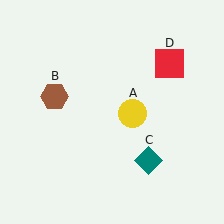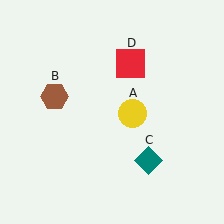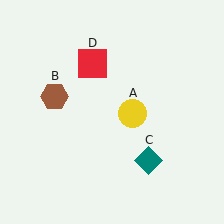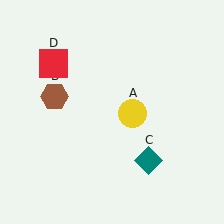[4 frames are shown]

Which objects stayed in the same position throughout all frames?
Yellow circle (object A) and brown hexagon (object B) and teal diamond (object C) remained stationary.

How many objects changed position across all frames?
1 object changed position: red square (object D).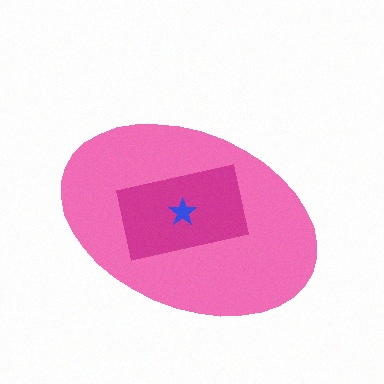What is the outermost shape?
The pink ellipse.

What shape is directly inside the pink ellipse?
The magenta rectangle.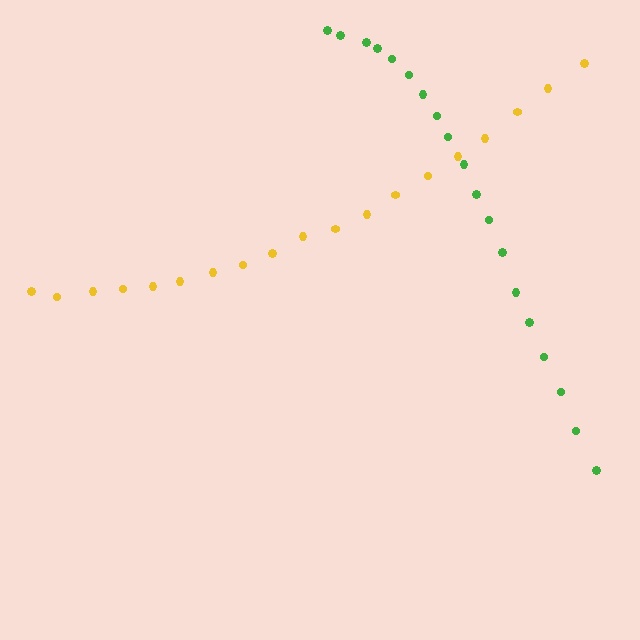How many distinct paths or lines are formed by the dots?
There are 2 distinct paths.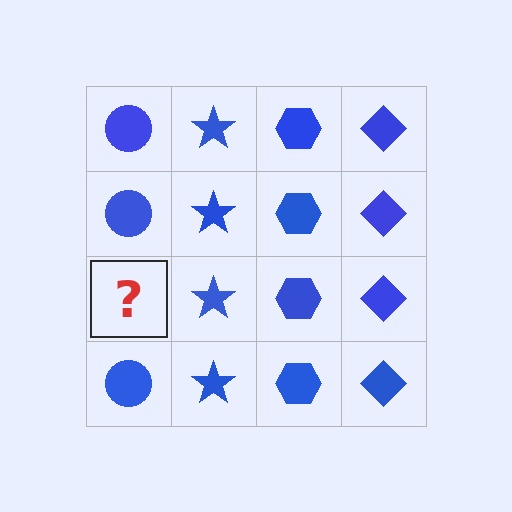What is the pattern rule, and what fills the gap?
The rule is that each column has a consistent shape. The gap should be filled with a blue circle.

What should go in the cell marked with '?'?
The missing cell should contain a blue circle.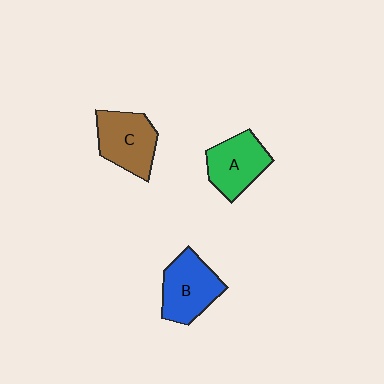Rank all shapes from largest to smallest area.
From largest to smallest: B (blue), C (brown), A (green).